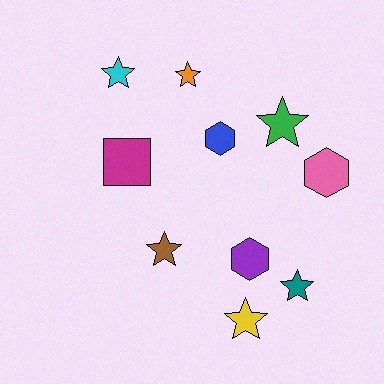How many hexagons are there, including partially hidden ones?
There are 3 hexagons.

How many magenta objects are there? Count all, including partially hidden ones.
There is 1 magenta object.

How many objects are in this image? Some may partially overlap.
There are 10 objects.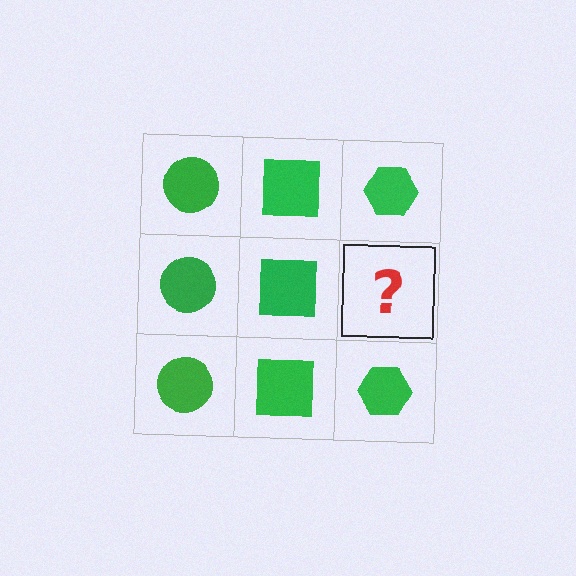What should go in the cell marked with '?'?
The missing cell should contain a green hexagon.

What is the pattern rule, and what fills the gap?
The rule is that each column has a consistent shape. The gap should be filled with a green hexagon.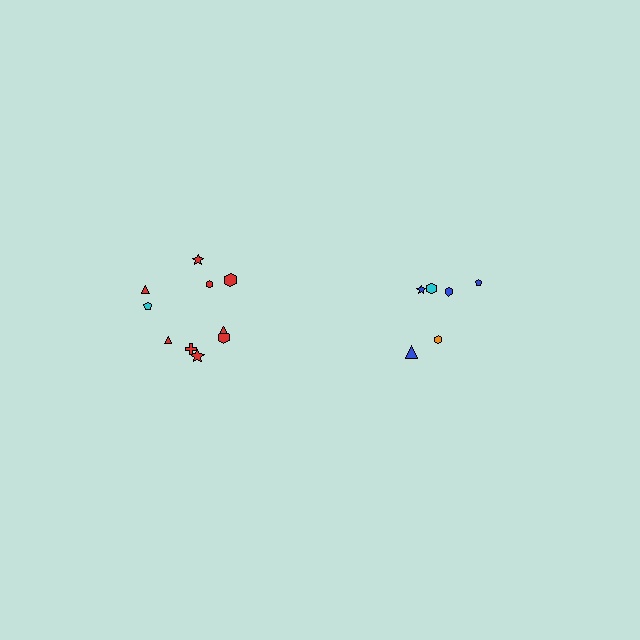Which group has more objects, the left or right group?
The left group.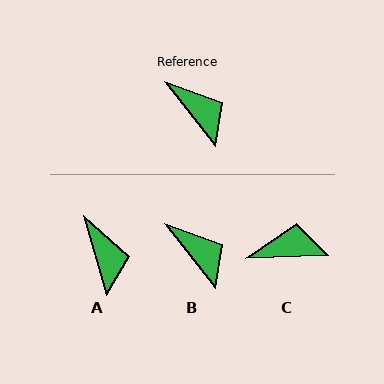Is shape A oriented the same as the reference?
No, it is off by about 22 degrees.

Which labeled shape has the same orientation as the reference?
B.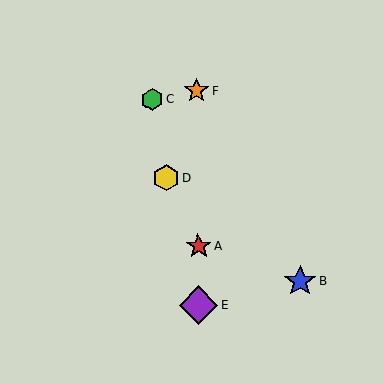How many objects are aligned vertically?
3 objects (A, E, F) are aligned vertically.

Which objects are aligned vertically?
Objects A, E, F are aligned vertically.